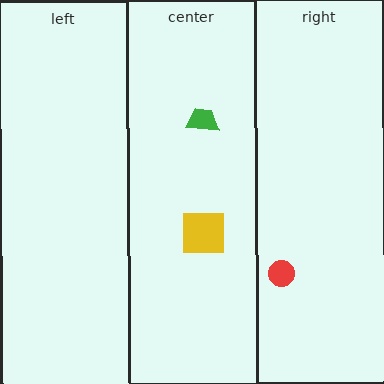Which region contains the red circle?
The right region.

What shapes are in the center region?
The yellow square, the green trapezoid.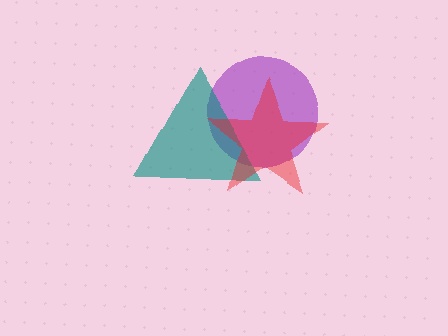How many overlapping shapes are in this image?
There are 3 overlapping shapes in the image.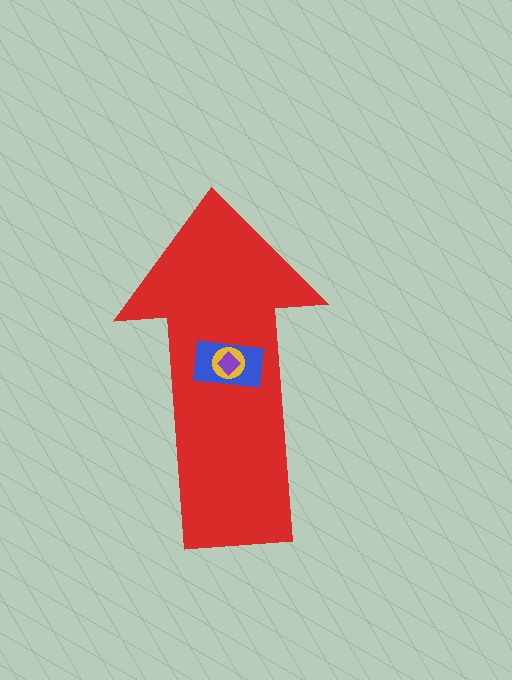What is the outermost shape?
The red arrow.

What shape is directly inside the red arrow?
The blue rectangle.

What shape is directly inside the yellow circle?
The purple diamond.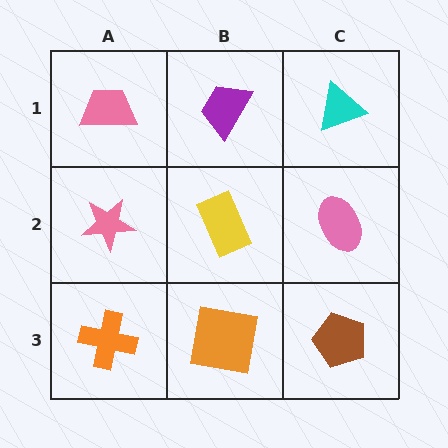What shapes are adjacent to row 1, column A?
A pink star (row 2, column A), a purple trapezoid (row 1, column B).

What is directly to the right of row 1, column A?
A purple trapezoid.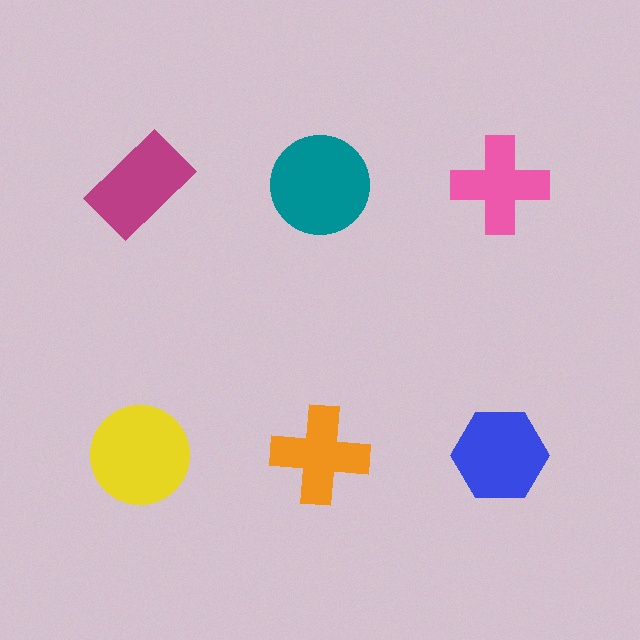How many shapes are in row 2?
3 shapes.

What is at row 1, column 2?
A teal circle.